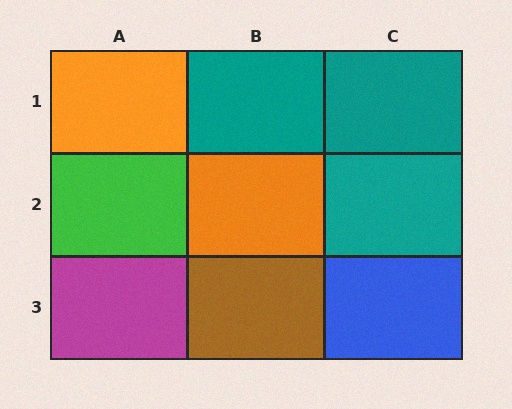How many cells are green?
1 cell is green.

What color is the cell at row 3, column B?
Brown.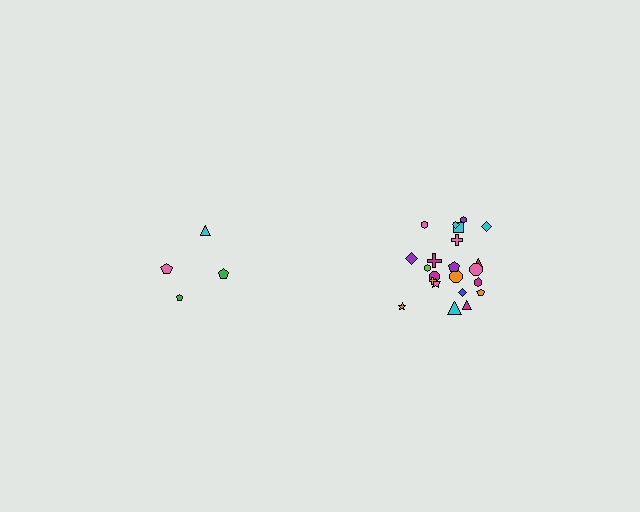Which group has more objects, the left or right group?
The right group.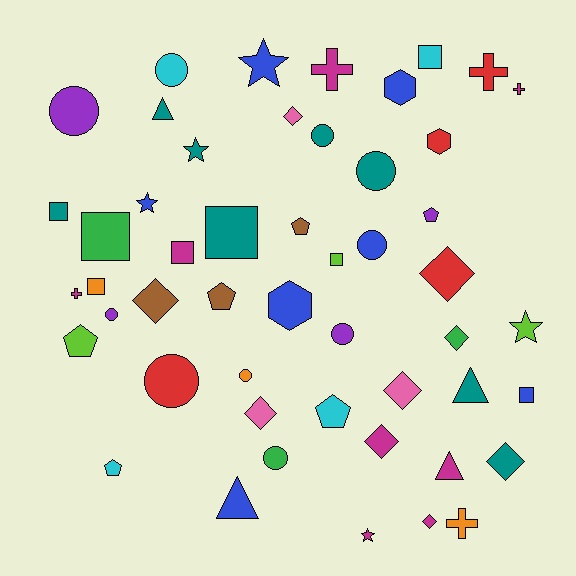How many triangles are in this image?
There are 4 triangles.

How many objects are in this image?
There are 50 objects.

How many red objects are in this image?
There are 4 red objects.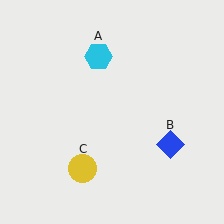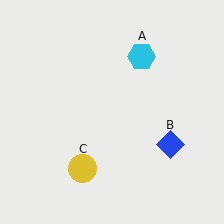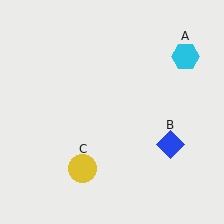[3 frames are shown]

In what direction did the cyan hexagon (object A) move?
The cyan hexagon (object A) moved right.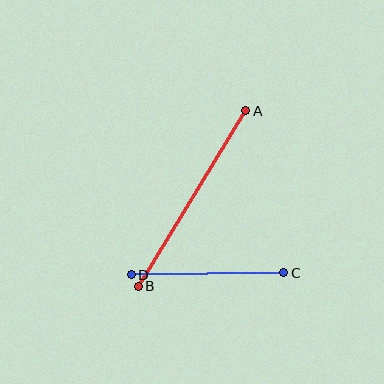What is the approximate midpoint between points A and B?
The midpoint is at approximately (192, 199) pixels.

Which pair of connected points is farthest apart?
Points A and B are farthest apart.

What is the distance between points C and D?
The distance is approximately 153 pixels.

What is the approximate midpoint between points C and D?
The midpoint is at approximately (207, 274) pixels.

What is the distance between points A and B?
The distance is approximately 206 pixels.